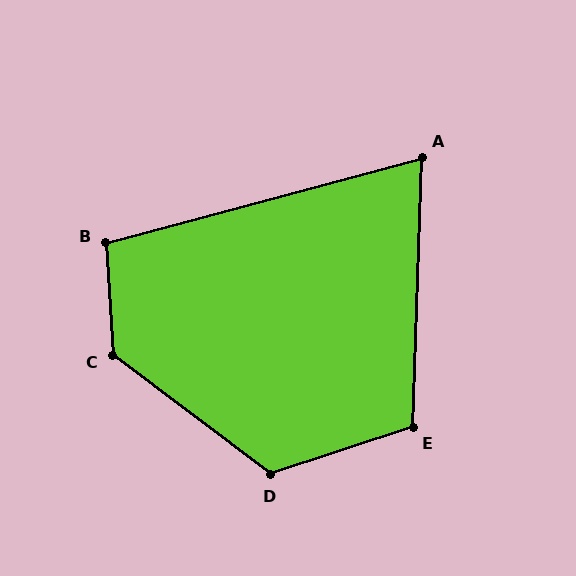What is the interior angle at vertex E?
Approximately 110 degrees (obtuse).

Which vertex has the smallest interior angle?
A, at approximately 73 degrees.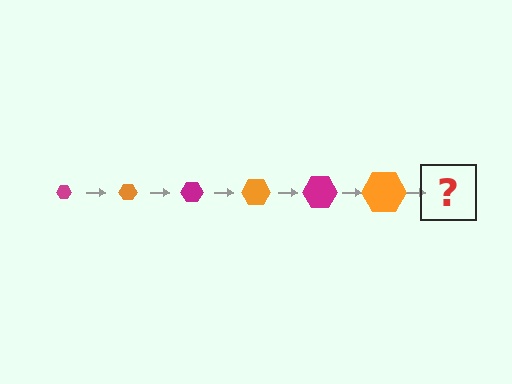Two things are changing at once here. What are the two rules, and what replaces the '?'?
The two rules are that the hexagon grows larger each step and the color cycles through magenta and orange. The '?' should be a magenta hexagon, larger than the previous one.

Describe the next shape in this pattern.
It should be a magenta hexagon, larger than the previous one.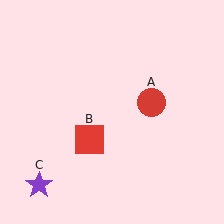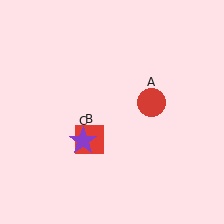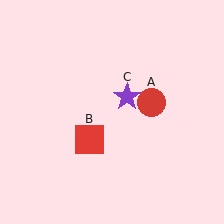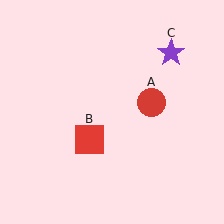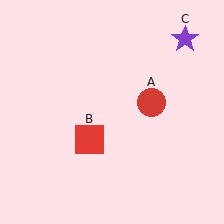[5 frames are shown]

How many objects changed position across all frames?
1 object changed position: purple star (object C).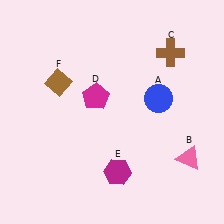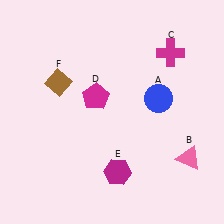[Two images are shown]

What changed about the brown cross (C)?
In Image 1, C is brown. In Image 2, it changed to magenta.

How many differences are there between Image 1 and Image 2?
There is 1 difference between the two images.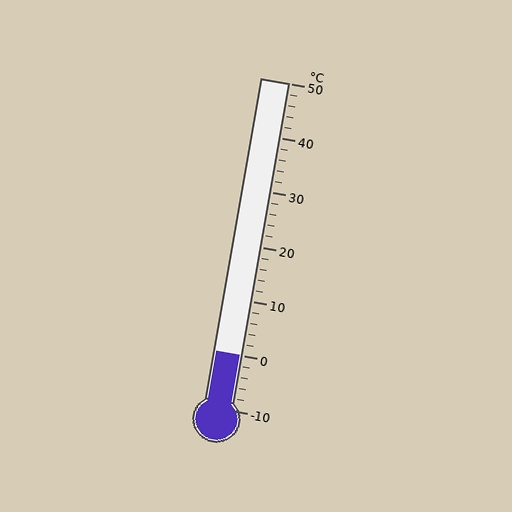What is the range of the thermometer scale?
The thermometer scale ranges from -10°C to 50°C.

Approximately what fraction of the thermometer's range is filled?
The thermometer is filled to approximately 15% of its range.